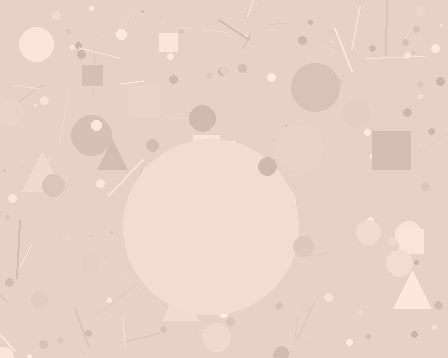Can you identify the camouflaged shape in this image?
The camouflaged shape is a circle.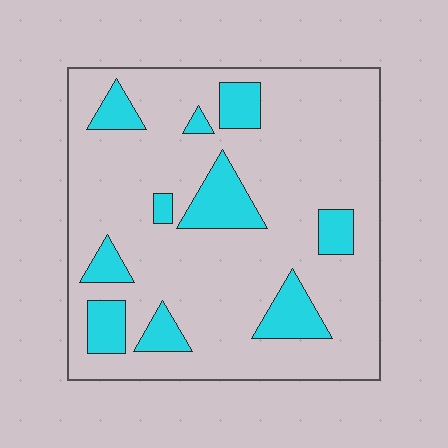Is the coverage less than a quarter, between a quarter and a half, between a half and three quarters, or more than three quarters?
Less than a quarter.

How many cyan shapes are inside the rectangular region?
10.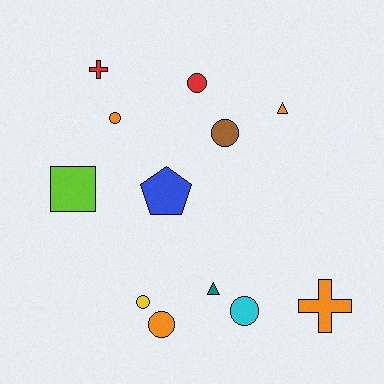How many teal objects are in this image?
There is 1 teal object.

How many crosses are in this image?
There are 2 crosses.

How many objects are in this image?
There are 12 objects.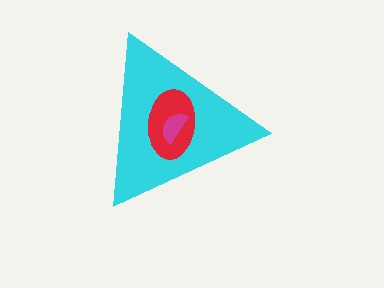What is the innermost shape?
The magenta semicircle.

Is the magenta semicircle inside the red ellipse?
Yes.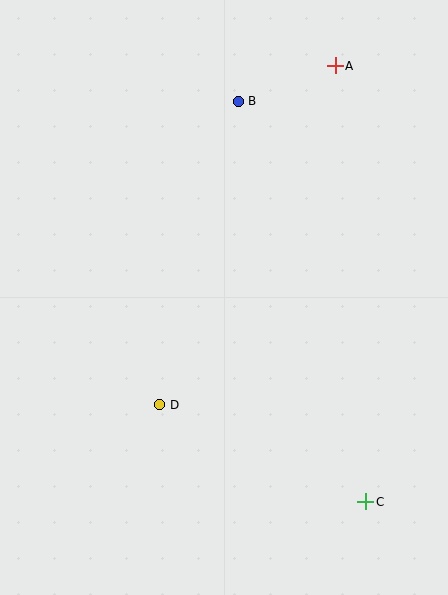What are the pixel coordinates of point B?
Point B is at (238, 101).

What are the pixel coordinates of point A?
Point A is at (335, 66).